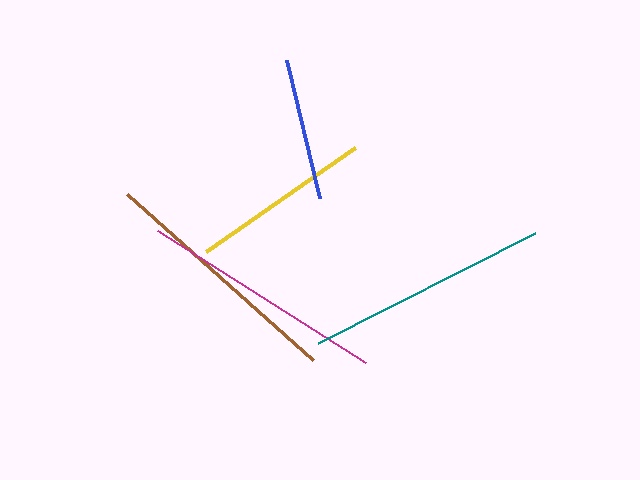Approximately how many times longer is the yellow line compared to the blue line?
The yellow line is approximately 1.3 times the length of the blue line.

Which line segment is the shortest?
The blue line is the shortest at approximately 141 pixels.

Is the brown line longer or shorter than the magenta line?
The brown line is longer than the magenta line.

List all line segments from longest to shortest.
From longest to shortest: brown, magenta, teal, yellow, blue.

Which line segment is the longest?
The brown line is the longest at approximately 250 pixels.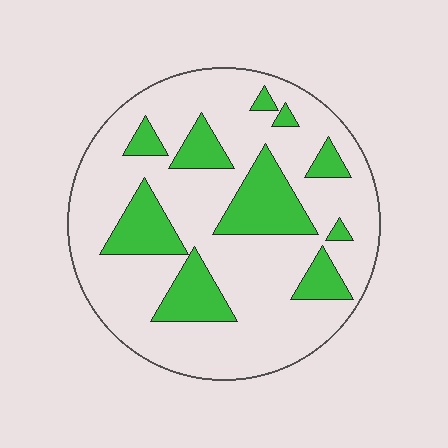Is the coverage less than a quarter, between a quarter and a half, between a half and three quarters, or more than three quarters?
Less than a quarter.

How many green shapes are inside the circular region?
10.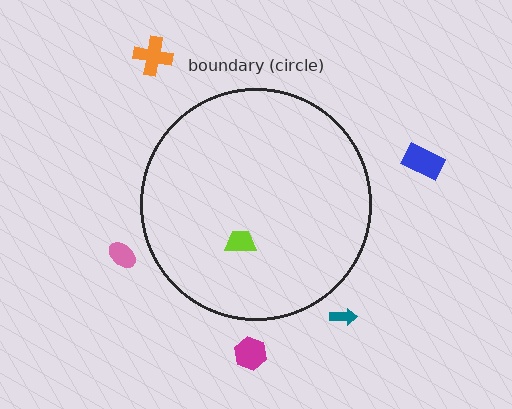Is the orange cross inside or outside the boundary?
Outside.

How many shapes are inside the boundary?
1 inside, 5 outside.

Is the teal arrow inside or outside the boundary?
Outside.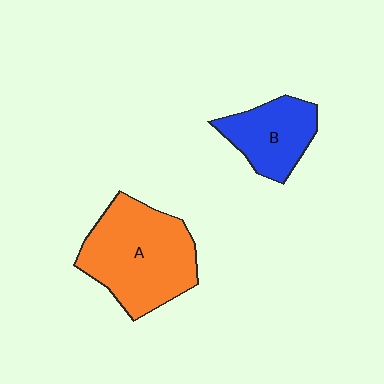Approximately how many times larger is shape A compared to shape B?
Approximately 1.8 times.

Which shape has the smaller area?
Shape B (blue).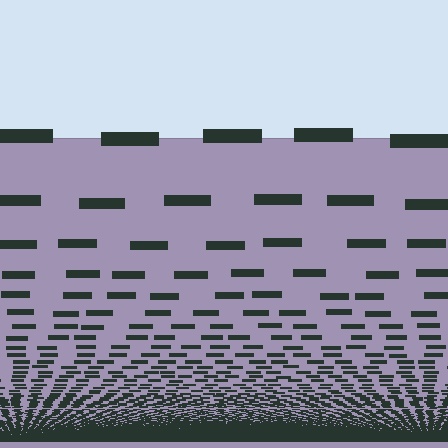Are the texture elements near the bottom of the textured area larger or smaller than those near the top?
Smaller. The gradient is inverted — elements near the bottom are smaller and denser.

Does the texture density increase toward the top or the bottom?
Density increases toward the bottom.